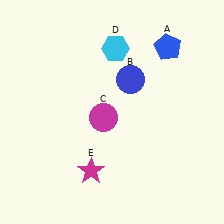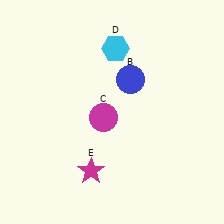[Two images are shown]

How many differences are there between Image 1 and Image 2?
There is 1 difference between the two images.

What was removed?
The blue pentagon (A) was removed in Image 2.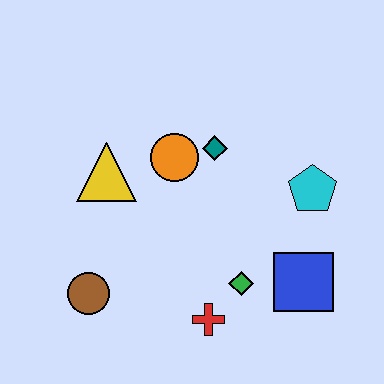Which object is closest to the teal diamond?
The orange circle is closest to the teal diamond.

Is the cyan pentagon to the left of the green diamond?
No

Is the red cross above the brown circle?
No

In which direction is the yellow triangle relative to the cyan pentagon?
The yellow triangle is to the left of the cyan pentagon.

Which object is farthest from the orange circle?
The blue square is farthest from the orange circle.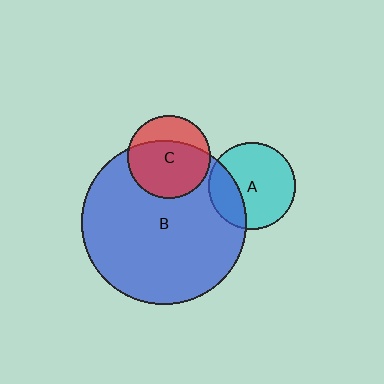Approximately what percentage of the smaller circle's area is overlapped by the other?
Approximately 70%.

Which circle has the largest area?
Circle B (blue).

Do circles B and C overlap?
Yes.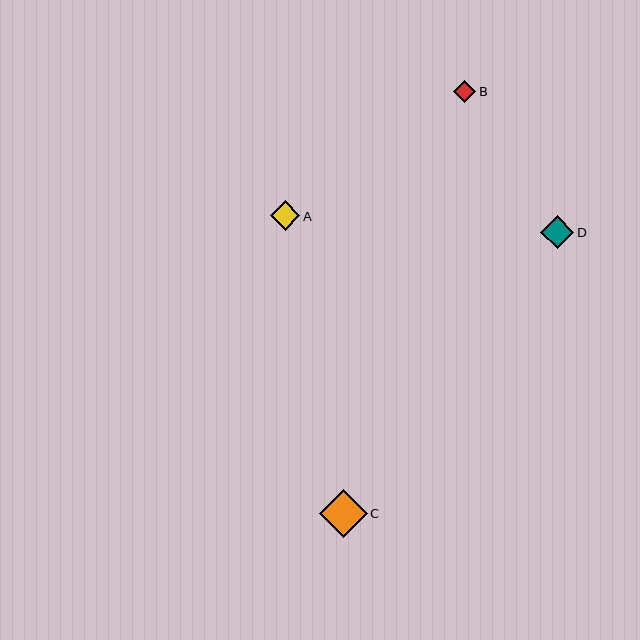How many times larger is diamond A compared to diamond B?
Diamond A is approximately 1.3 times the size of diamond B.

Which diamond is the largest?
Diamond C is the largest with a size of approximately 48 pixels.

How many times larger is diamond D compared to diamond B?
Diamond D is approximately 1.5 times the size of diamond B.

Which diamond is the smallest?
Diamond B is the smallest with a size of approximately 22 pixels.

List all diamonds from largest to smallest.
From largest to smallest: C, D, A, B.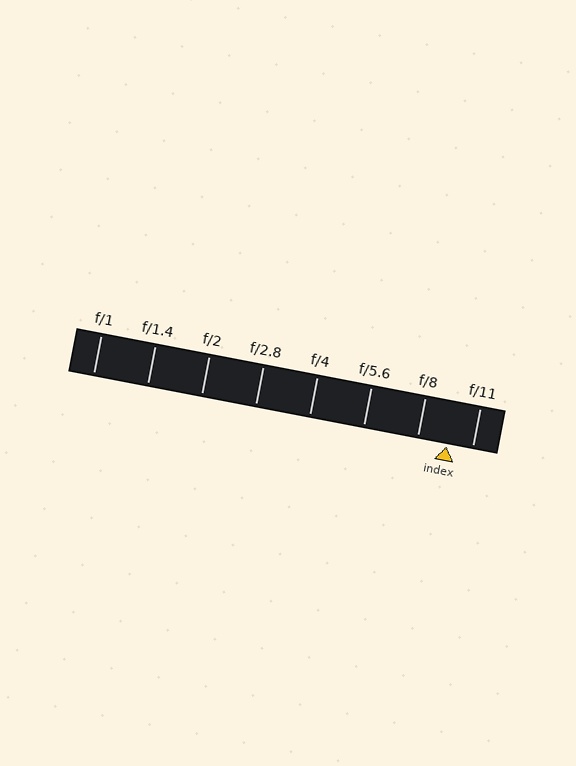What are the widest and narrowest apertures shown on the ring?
The widest aperture shown is f/1 and the narrowest is f/11.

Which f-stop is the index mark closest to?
The index mark is closest to f/11.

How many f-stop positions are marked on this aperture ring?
There are 8 f-stop positions marked.